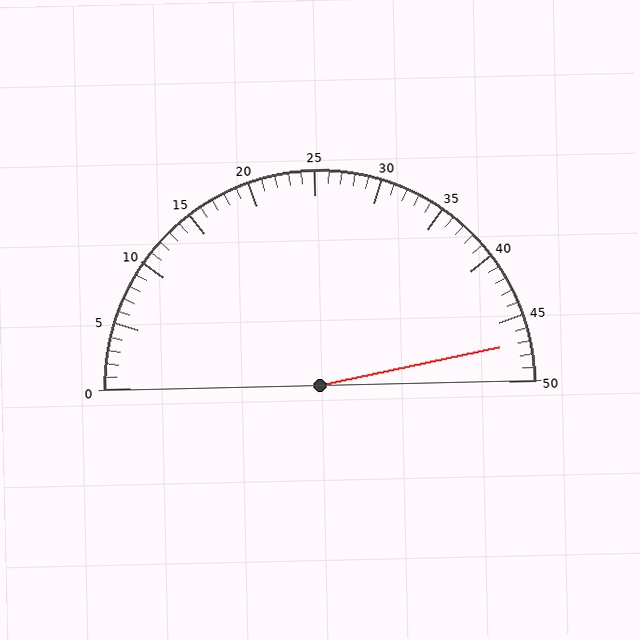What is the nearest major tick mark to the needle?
The nearest major tick mark is 45.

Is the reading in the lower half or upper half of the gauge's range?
The reading is in the upper half of the range (0 to 50).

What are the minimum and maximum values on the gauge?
The gauge ranges from 0 to 50.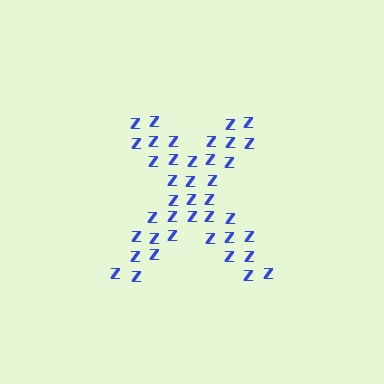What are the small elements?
The small elements are letter Z's.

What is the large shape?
The large shape is the letter X.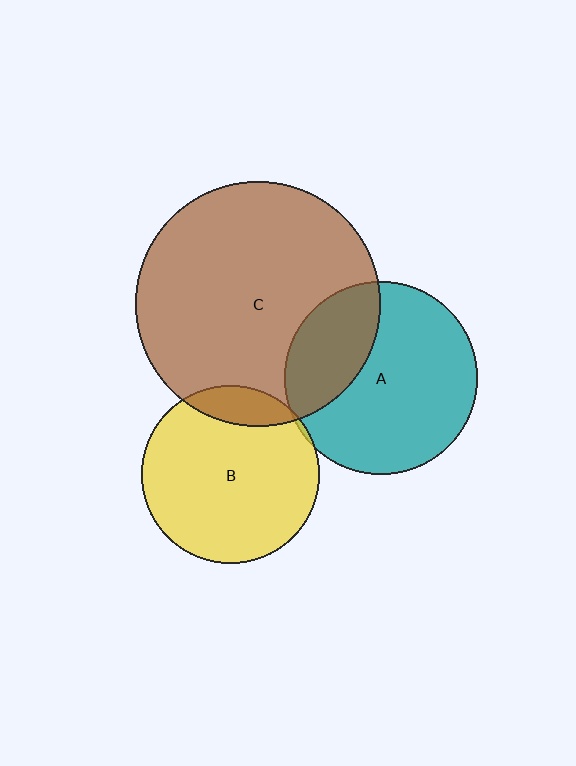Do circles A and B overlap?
Yes.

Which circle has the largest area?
Circle C (brown).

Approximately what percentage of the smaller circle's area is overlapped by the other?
Approximately 5%.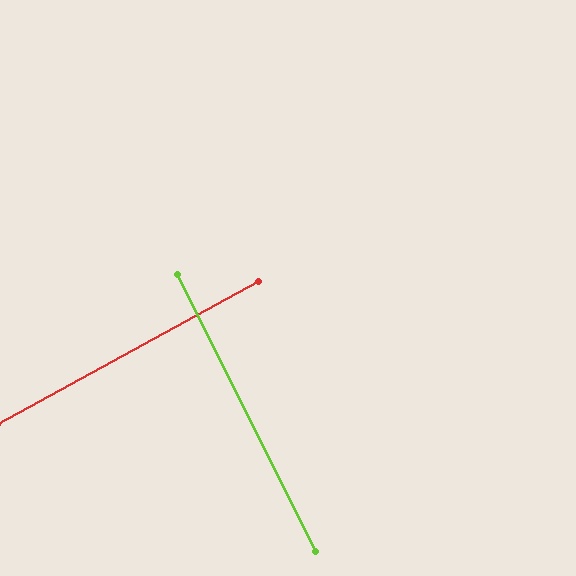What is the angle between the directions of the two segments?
Approximately 88 degrees.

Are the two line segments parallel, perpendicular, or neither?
Perpendicular — they meet at approximately 88°.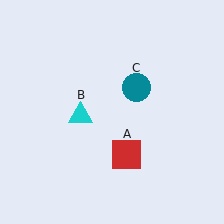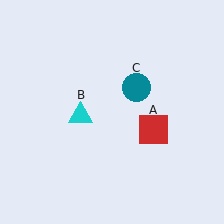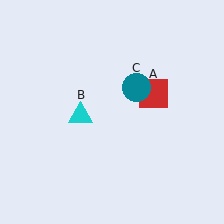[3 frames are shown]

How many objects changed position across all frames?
1 object changed position: red square (object A).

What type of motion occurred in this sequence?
The red square (object A) rotated counterclockwise around the center of the scene.